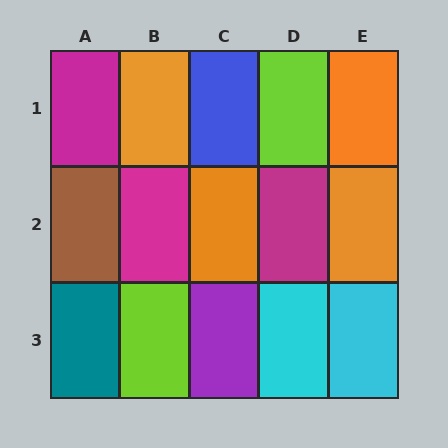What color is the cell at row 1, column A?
Magenta.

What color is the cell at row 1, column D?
Lime.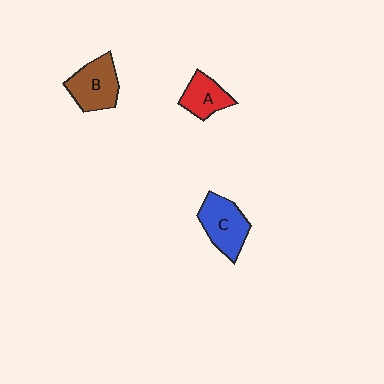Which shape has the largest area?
Shape C (blue).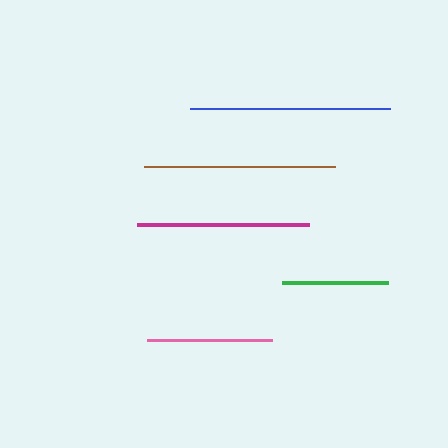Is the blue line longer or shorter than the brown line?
The blue line is longer than the brown line.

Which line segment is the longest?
The blue line is the longest at approximately 200 pixels.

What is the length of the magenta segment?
The magenta segment is approximately 172 pixels long.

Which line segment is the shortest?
The green line is the shortest at approximately 106 pixels.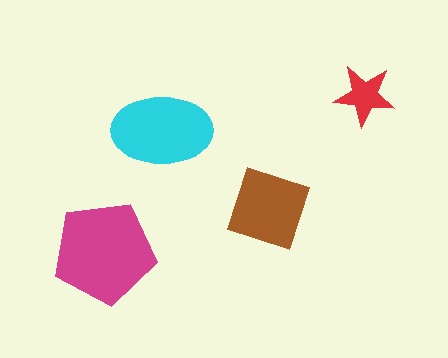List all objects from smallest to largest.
The red star, the brown square, the cyan ellipse, the magenta pentagon.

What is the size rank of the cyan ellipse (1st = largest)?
2nd.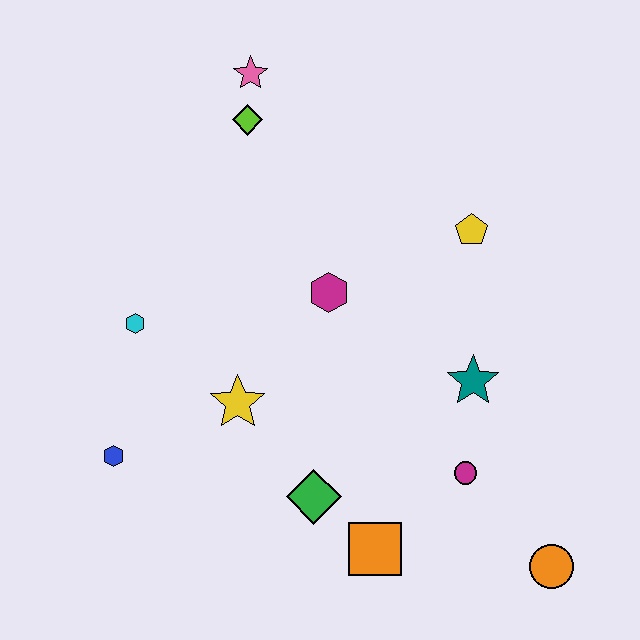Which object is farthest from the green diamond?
The pink star is farthest from the green diamond.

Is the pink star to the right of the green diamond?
No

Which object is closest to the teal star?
The magenta circle is closest to the teal star.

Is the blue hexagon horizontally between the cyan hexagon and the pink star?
No